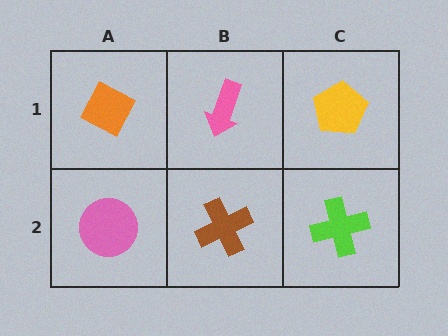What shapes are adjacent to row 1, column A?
A pink circle (row 2, column A), a pink arrow (row 1, column B).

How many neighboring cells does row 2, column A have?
2.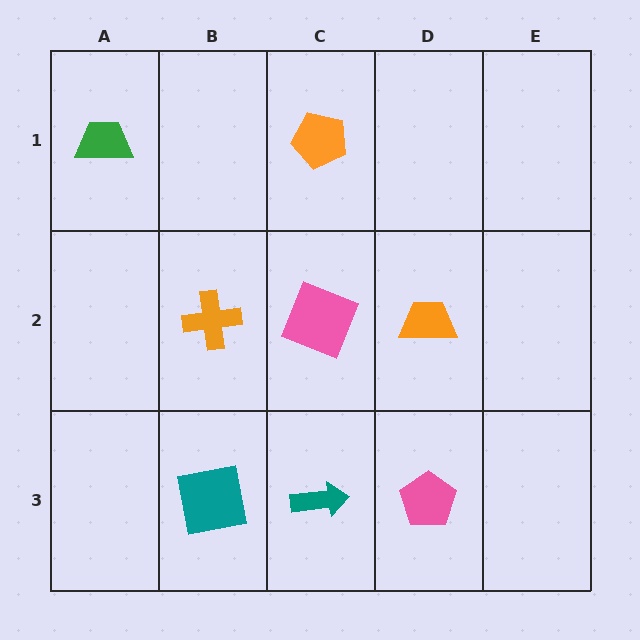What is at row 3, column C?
A teal arrow.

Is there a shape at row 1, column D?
No, that cell is empty.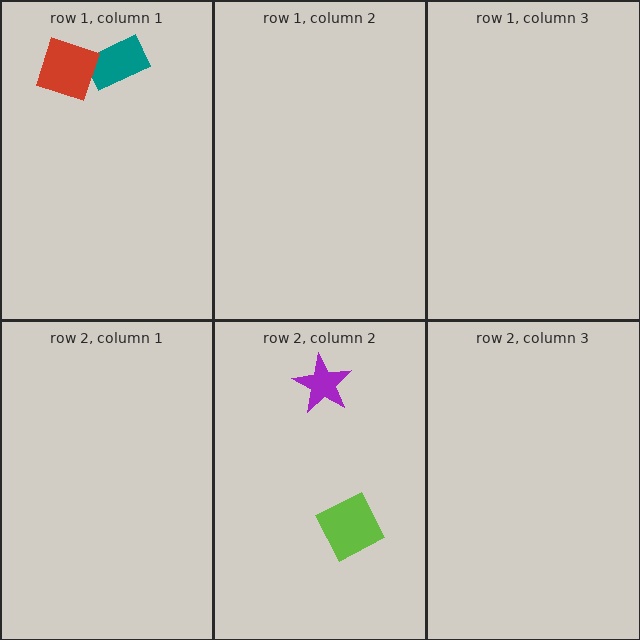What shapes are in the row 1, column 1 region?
The teal rectangle, the red diamond.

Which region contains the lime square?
The row 2, column 2 region.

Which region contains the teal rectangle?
The row 1, column 1 region.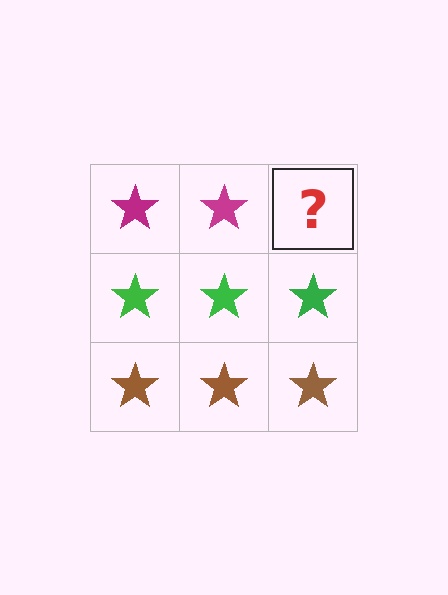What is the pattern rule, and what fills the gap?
The rule is that each row has a consistent color. The gap should be filled with a magenta star.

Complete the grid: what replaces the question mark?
The question mark should be replaced with a magenta star.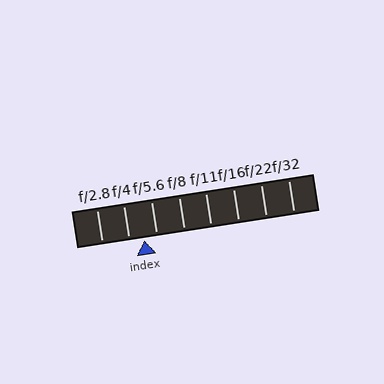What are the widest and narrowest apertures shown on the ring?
The widest aperture shown is f/2.8 and the narrowest is f/32.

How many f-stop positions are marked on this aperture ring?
There are 8 f-stop positions marked.